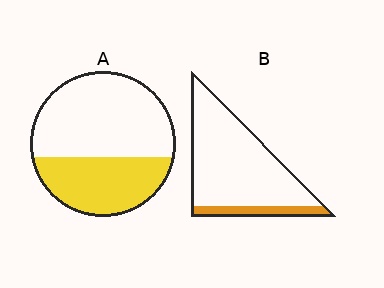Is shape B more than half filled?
No.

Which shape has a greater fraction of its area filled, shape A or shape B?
Shape A.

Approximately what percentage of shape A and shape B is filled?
A is approximately 40% and B is approximately 15%.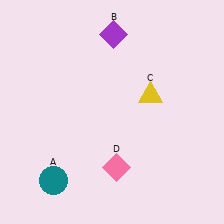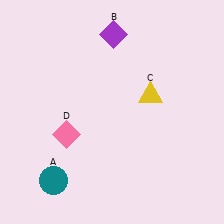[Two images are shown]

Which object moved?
The pink diamond (D) moved left.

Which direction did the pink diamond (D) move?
The pink diamond (D) moved left.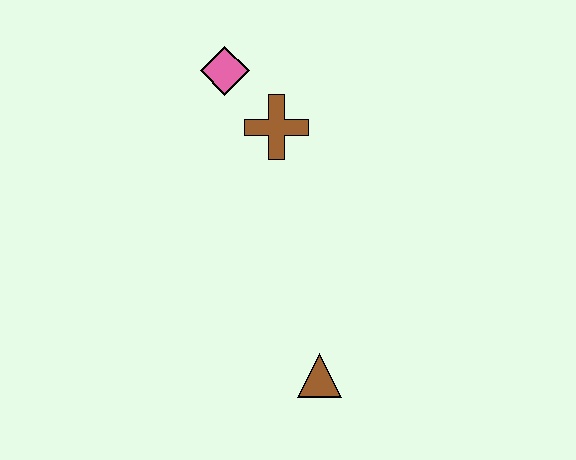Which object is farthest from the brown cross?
The brown triangle is farthest from the brown cross.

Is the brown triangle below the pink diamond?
Yes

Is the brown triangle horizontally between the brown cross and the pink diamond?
No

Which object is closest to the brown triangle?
The brown cross is closest to the brown triangle.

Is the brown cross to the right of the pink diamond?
Yes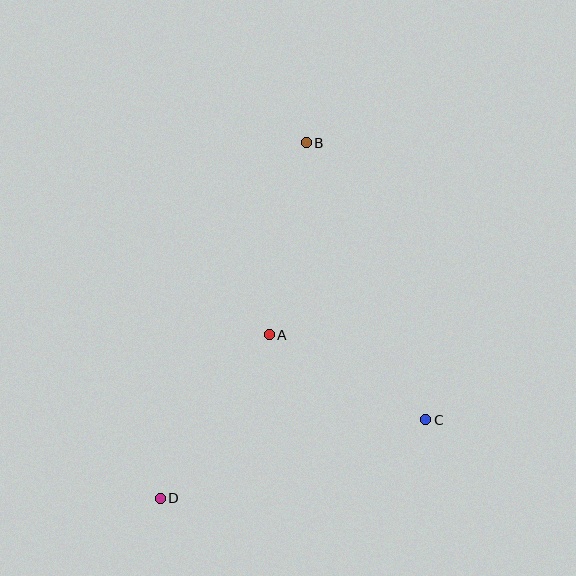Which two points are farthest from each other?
Points B and D are farthest from each other.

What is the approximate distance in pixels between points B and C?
The distance between B and C is approximately 302 pixels.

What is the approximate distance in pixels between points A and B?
The distance between A and B is approximately 196 pixels.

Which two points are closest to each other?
Points A and C are closest to each other.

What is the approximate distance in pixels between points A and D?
The distance between A and D is approximately 197 pixels.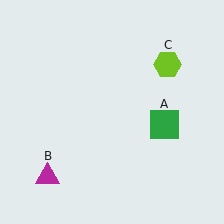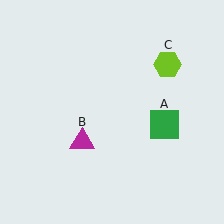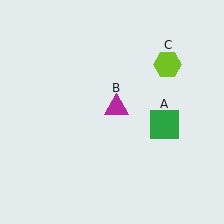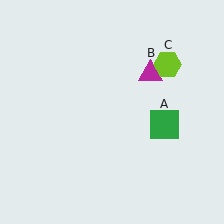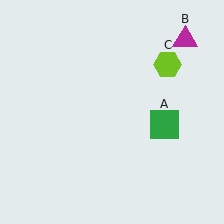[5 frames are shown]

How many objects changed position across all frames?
1 object changed position: magenta triangle (object B).